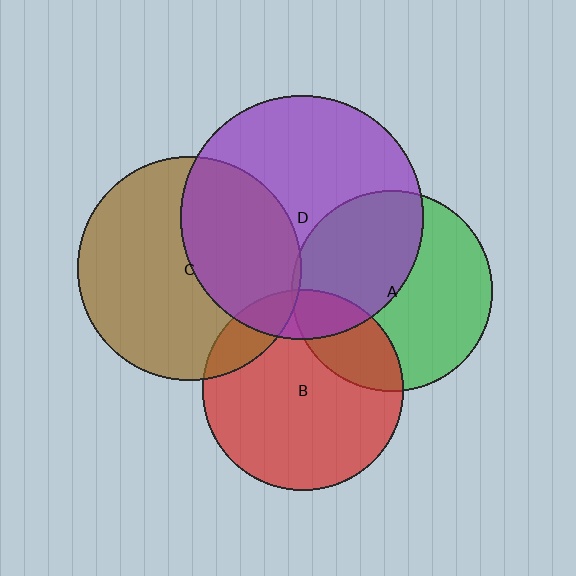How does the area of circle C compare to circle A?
Approximately 1.2 times.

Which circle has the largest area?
Circle D (purple).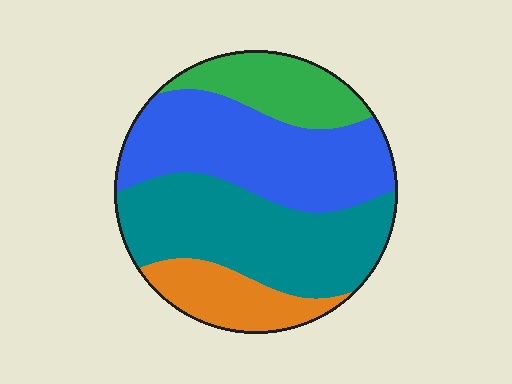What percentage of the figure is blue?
Blue covers around 35% of the figure.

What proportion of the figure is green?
Green takes up less than a quarter of the figure.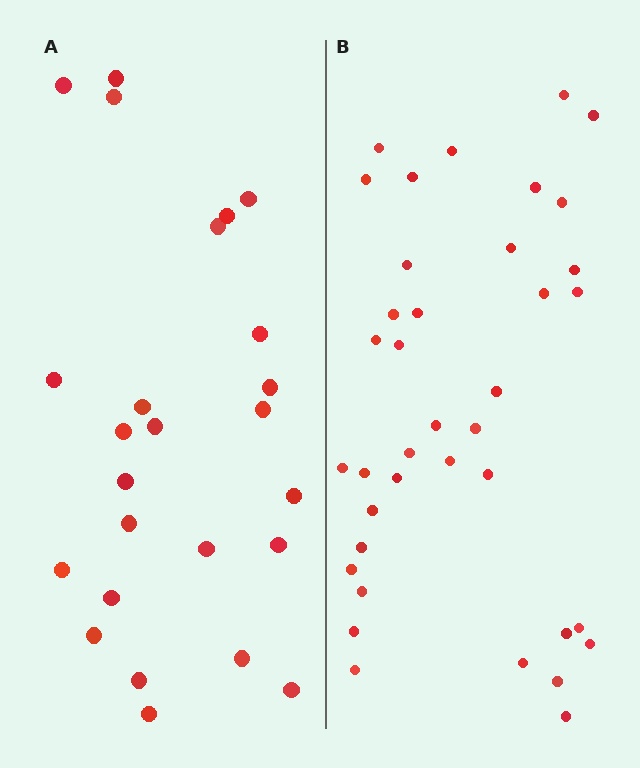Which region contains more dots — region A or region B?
Region B (the right region) has more dots.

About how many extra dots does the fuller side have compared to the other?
Region B has approximately 15 more dots than region A.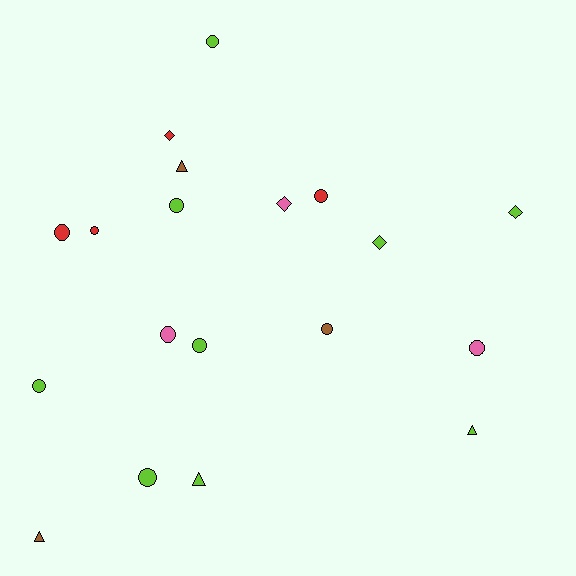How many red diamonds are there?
There is 1 red diamond.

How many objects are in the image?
There are 19 objects.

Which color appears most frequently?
Lime, with 9 objects.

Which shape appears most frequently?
Circle, with 11 objects.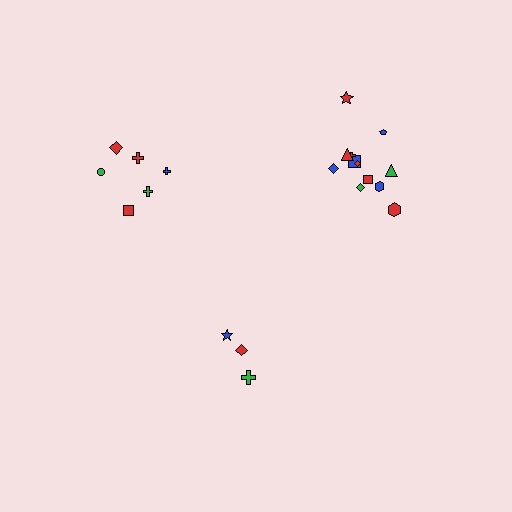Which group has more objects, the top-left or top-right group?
The top-right group.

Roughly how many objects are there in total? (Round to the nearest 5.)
Roughly 20 objects in total.